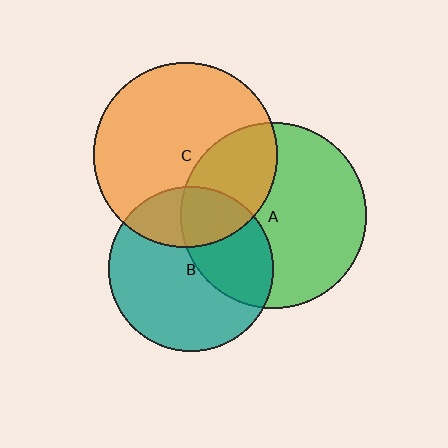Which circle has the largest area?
Circle A (green).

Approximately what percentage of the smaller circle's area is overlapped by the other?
Approximately 30%.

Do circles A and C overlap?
Yes.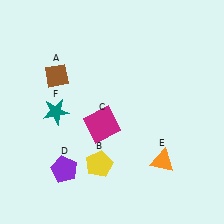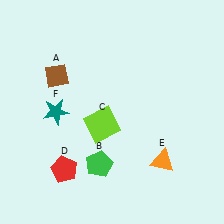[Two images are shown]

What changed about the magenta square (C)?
In Image 1, C is magenta. In Image 2, it changed to lime.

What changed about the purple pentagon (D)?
In Image 1, D is purple. In Image 2, it changed to red.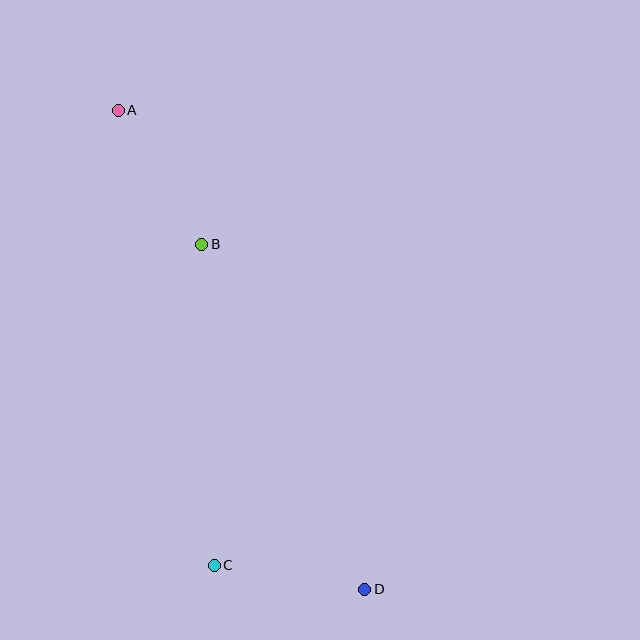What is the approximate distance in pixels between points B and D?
The distance between B and D is approximately 382 pixels.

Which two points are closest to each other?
Points C and D are closest to each other.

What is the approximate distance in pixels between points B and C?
The distance between B and C is approximately 321 pixels.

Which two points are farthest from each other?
Points A and D are farthest from each other.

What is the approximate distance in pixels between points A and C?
The distance between A and C is approximately 465 pixels.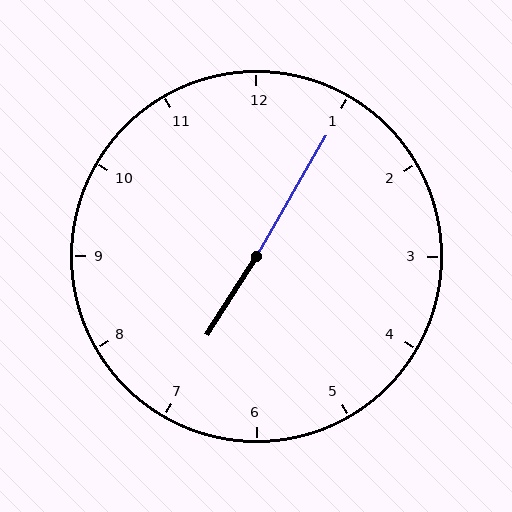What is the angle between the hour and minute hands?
Approximately 178 degrees.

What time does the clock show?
7:05.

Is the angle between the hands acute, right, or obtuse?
It is obtuse.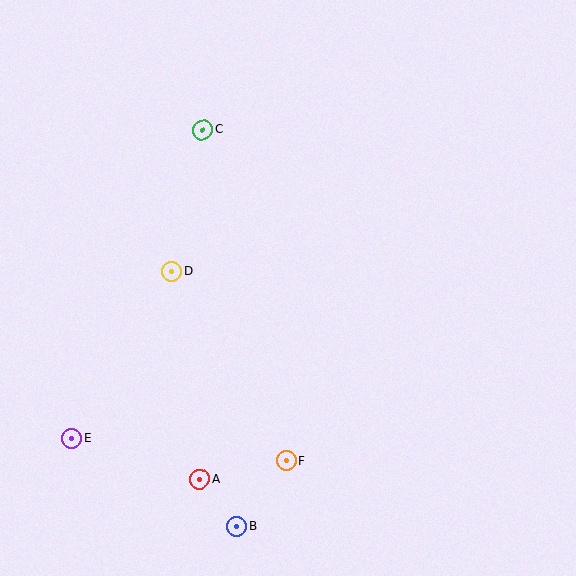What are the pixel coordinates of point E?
Point E is at (72, 439).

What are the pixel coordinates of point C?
Point C is at (203, 130).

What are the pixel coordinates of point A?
Point A is at (200, 479).